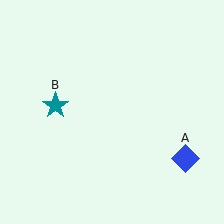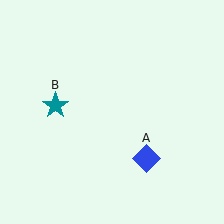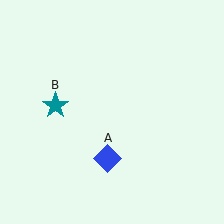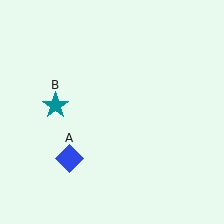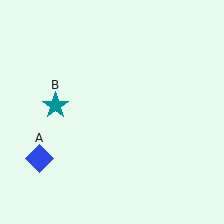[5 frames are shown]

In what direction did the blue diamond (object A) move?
The blue diamond (object A) moved left.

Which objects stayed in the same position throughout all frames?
Teal star (object B) remained stationary.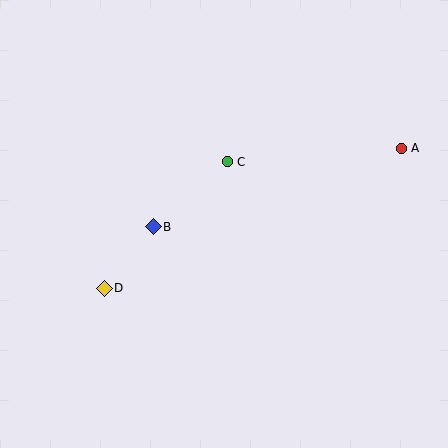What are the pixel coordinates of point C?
Point C is at (227, 162).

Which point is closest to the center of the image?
Point C at (227, 162) is closest to the center.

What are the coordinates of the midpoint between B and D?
The midpoint between B and D is at (129, 257).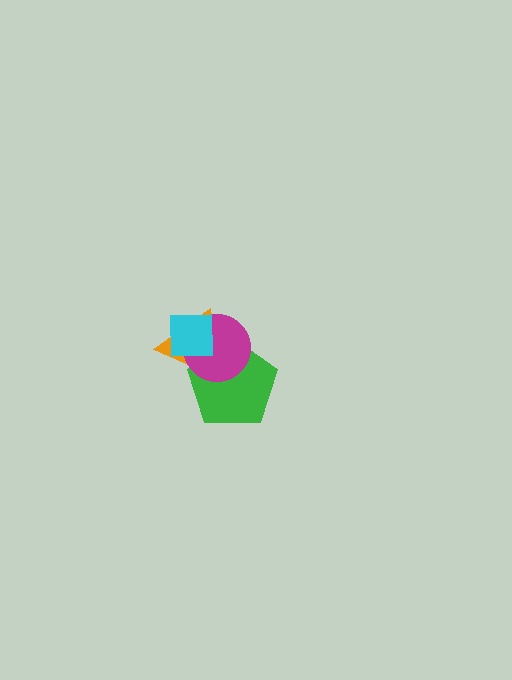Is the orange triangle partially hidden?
Yes, it is partially covered by another shape.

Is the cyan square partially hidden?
No, no other shape covers it.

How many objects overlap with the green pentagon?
3 objects overlap with the green pentagon.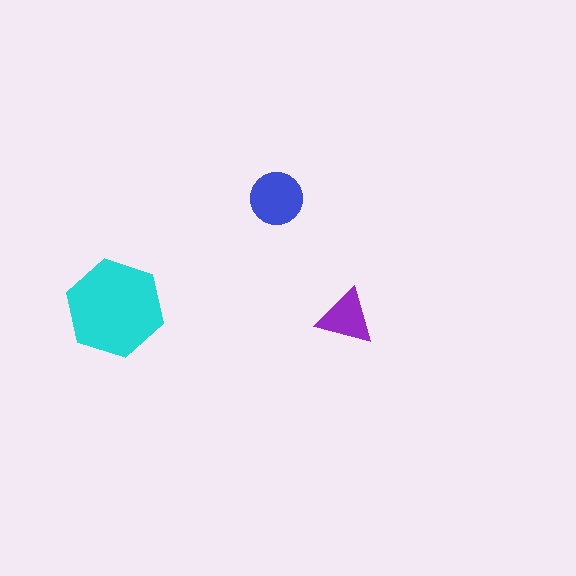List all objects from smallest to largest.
The purple triangle, the blue circle, the cyan hexagon.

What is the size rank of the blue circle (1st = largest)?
2nd.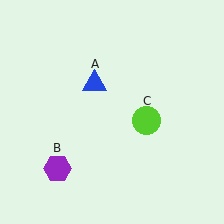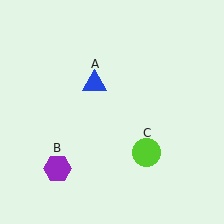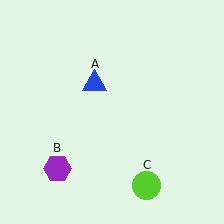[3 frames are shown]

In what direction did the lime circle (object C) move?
The lime circle (object C) moved down.